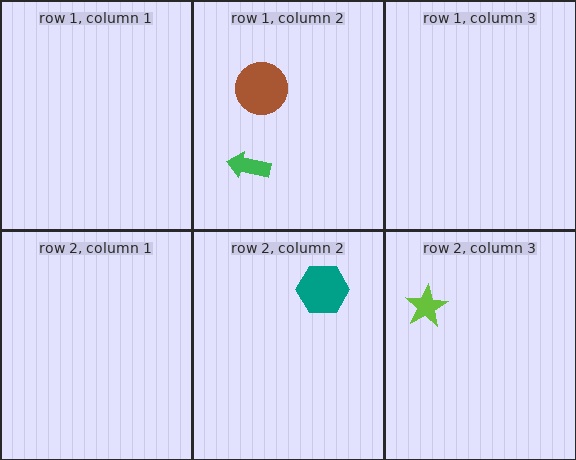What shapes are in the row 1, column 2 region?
The green arrow, the brown circle.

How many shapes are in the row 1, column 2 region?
2.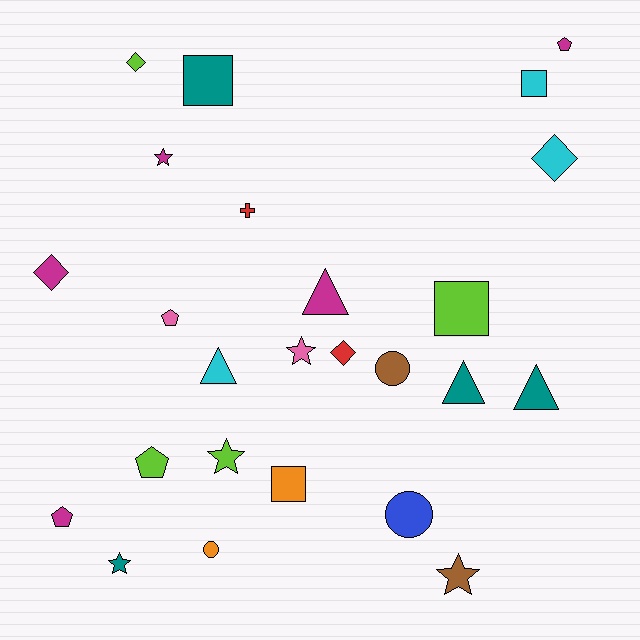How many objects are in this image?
There are 25 objects.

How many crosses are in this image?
There is 1 cross.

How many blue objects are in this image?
There is 1 blue object.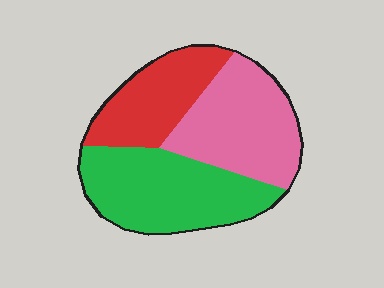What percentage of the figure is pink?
Pink takes up about one third (1/3) of the figure.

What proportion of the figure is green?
Green takes up about two fifths (2/5) of the figure.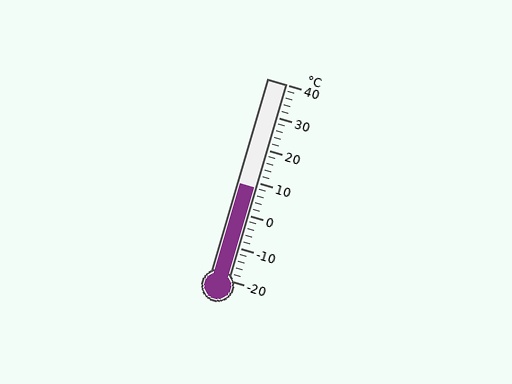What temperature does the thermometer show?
The thermometer shows approximately 8°C.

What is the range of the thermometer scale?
The thermometer scale ranges from -20°C to 40°C.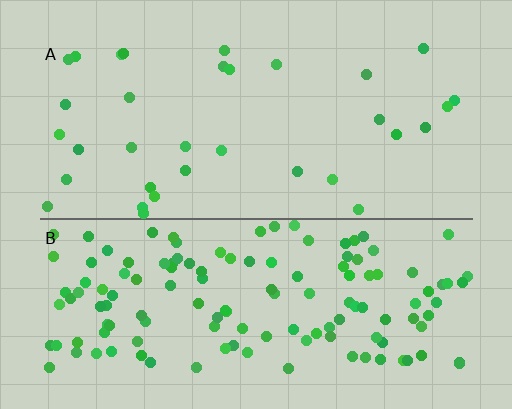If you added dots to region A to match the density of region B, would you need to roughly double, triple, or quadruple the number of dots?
Approximately quadruple.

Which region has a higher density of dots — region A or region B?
B (the bottom).